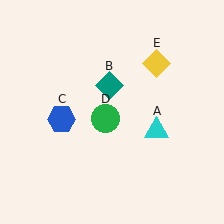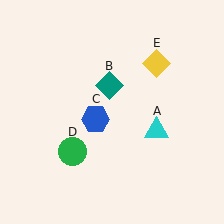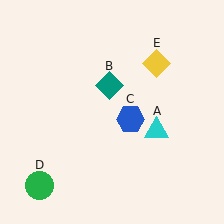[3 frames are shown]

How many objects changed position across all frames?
2 objects changed position: blue hexagon (object C), green circle (object D).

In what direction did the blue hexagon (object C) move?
The blue hexagon (object C) moved right.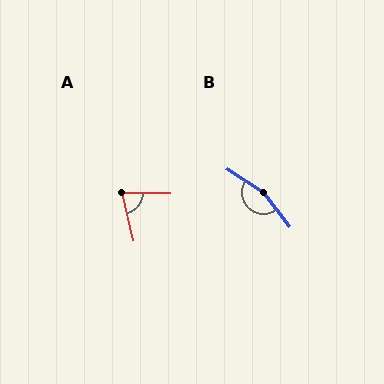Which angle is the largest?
B, at approximately 161 degrees.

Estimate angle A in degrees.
Approximately 76 degrees.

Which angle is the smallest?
A, at approximately 76 degrees.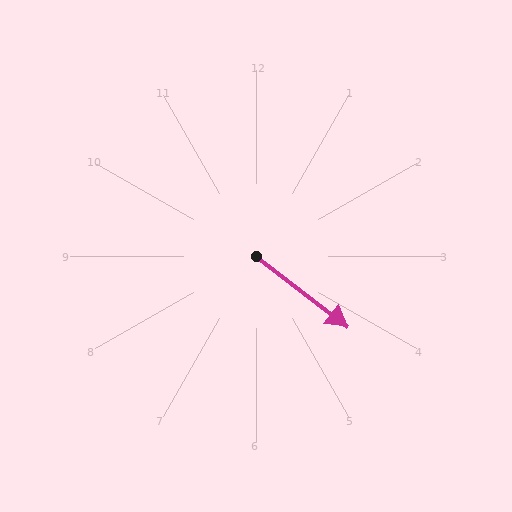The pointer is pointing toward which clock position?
Roughly 4 o'clock.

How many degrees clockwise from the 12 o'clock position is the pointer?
Approximately 128 degrees.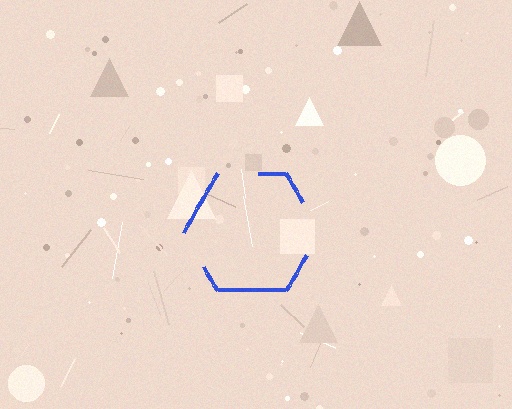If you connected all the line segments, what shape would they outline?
They would outline a hexagon.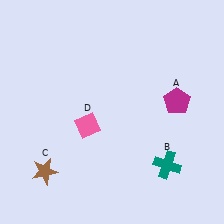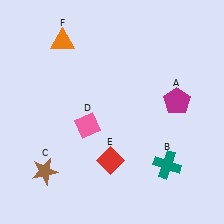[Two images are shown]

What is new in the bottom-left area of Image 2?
A red diamond (E) was added in the bottom-left area of Image 2.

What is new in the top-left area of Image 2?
An orange triangle (F) was added in the top-left area of Image 2.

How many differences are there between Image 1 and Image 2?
There are 2 differences between the two images.